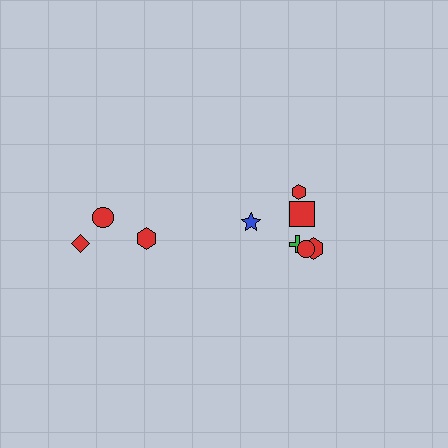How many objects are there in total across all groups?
There are 9 objects.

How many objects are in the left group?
There are 3 objects.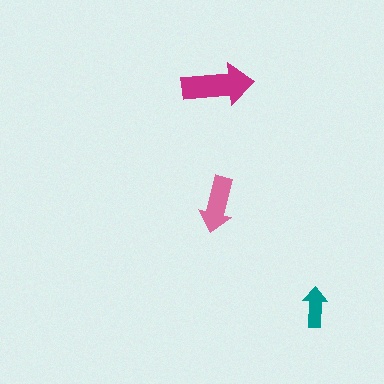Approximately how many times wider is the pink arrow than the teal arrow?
About 1.5 times wider.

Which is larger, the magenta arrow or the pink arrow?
The magenta one.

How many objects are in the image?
There are 3 objects in the image.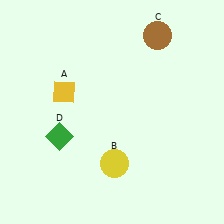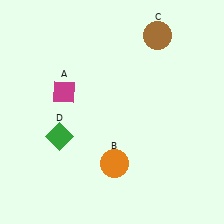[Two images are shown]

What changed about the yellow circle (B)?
In Image 1, B is yellow. In Image 2, it changed to orange.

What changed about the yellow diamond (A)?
In Image 1, A is yellow. In Image 2, it changed to magenta.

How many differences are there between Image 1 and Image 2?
There are 2 differences between the two images.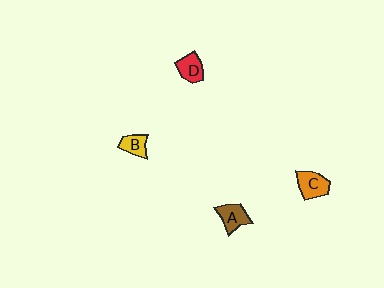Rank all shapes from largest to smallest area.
From largest to smallest: C (orange), A (brown), D (red), B (yellow).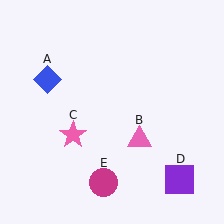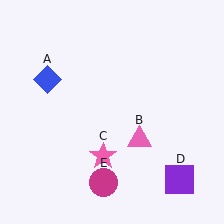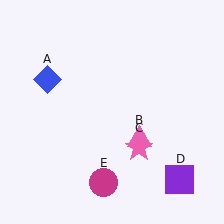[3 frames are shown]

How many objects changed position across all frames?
1 object changed position: pink star (object C).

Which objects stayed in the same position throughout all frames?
Blue diamond (object A) and pink triangle (object B) and purple square (object D) and magenta circle (object E) remained stationary.